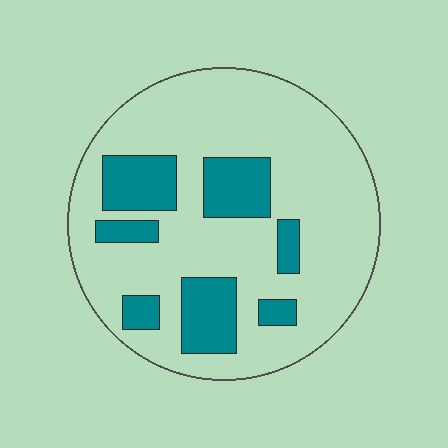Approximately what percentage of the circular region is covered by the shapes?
Approximately 25%.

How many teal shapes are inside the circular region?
7.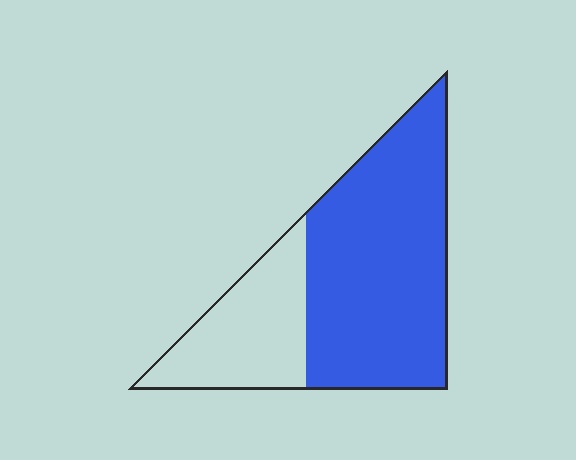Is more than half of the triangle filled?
Yes.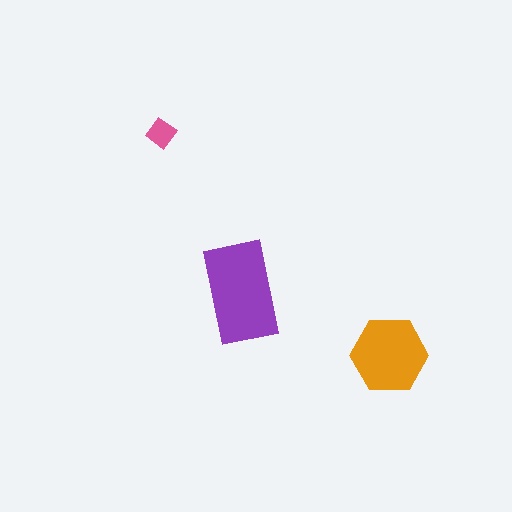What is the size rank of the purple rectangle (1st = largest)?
1st.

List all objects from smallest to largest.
The pink diamond, the orange hexagon, the purple rectangle.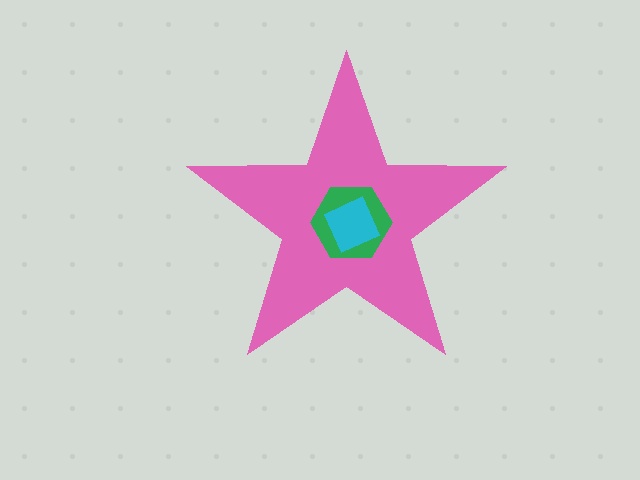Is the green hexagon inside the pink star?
Yes.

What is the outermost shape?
The pink star.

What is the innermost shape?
The cyan diamond.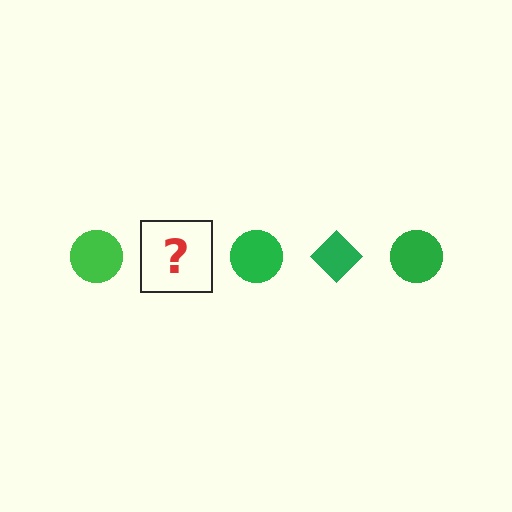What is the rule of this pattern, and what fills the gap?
The rule is that the pattern cycles through circle, diamond shapes in green. The gap should be filled with a green diamond.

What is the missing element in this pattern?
The missing element is a green diamond.